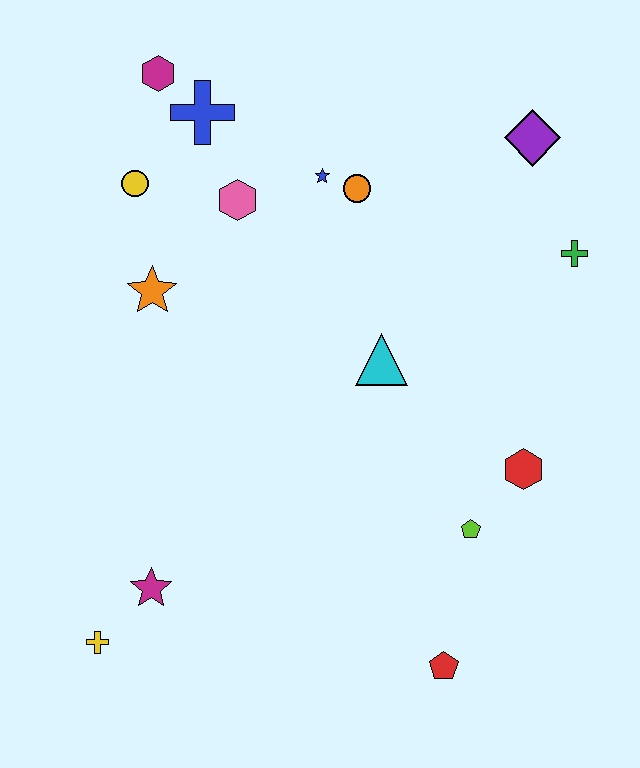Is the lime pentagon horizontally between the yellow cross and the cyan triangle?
No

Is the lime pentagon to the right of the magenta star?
Yes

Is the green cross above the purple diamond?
No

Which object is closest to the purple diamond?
The green cross is closest to the purple diamond.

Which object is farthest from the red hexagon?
The magenta hexagon is farthest from the red hexagon.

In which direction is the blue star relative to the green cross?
The blue star is to the left of the green cross.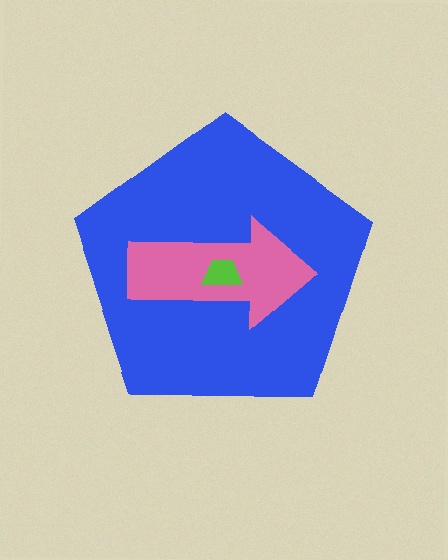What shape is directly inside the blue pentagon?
The pink arrow.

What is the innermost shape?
The lime trapezoid.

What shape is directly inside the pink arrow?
The lime trapezoid.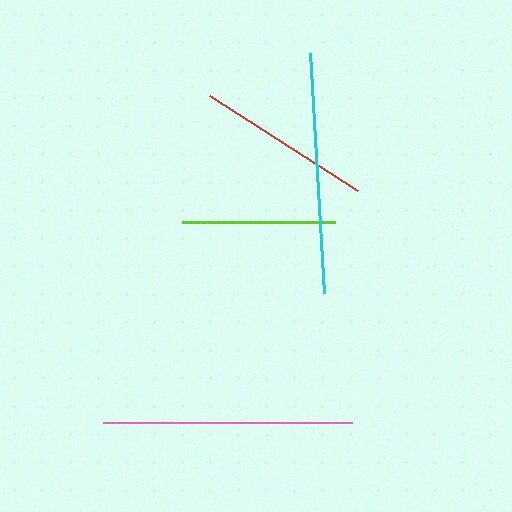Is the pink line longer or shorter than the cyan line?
The pink line is longer than the cyan line.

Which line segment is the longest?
The pink line is the longest at approximately 250 pixels.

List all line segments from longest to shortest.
From longest to shortest: pink, cyan, red, lime.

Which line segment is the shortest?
The lime line is the shortest at approximately 152 pixels.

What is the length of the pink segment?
The pink segment is approximately 250 pixels long.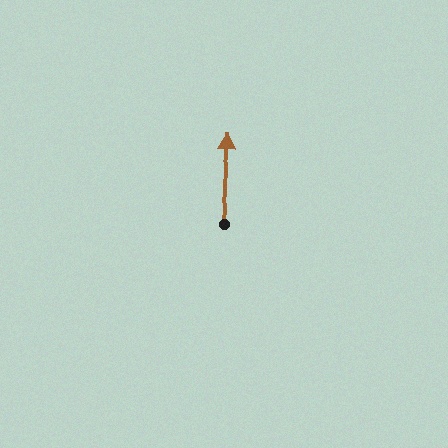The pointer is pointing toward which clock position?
Roughly 12 o'clock.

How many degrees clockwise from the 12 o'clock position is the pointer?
Approximately 3 degrees.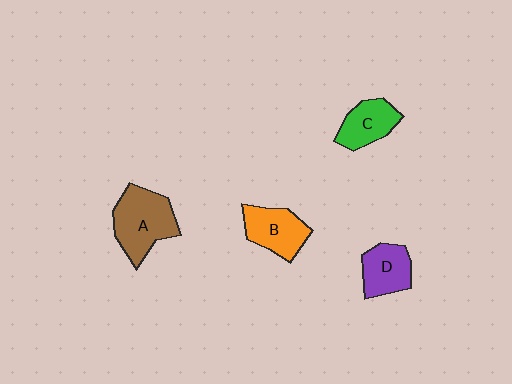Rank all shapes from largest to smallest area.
From largest to smallest: A (brown), B (orange), D (purple), C (green).